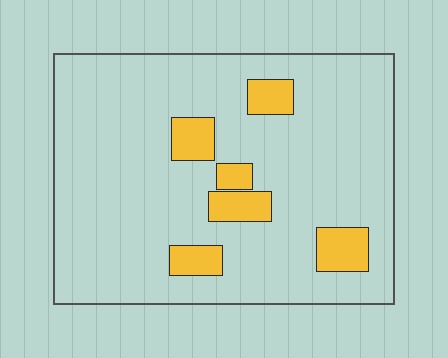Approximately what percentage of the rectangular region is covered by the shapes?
Approximately 10%.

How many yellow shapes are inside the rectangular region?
6.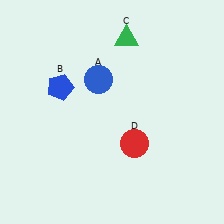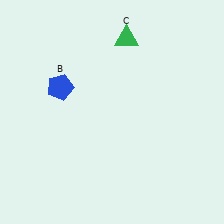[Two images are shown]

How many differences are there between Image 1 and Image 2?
There are 2 differences between the two images.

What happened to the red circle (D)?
The red circle (D) was removed in Image 2. It was in the bottom-right area of Image 1.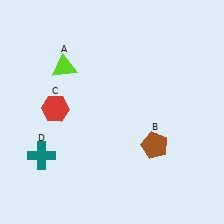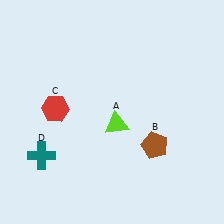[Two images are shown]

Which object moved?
The lime triangle (A) moved down.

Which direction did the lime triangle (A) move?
The lime triangle (A) moved down.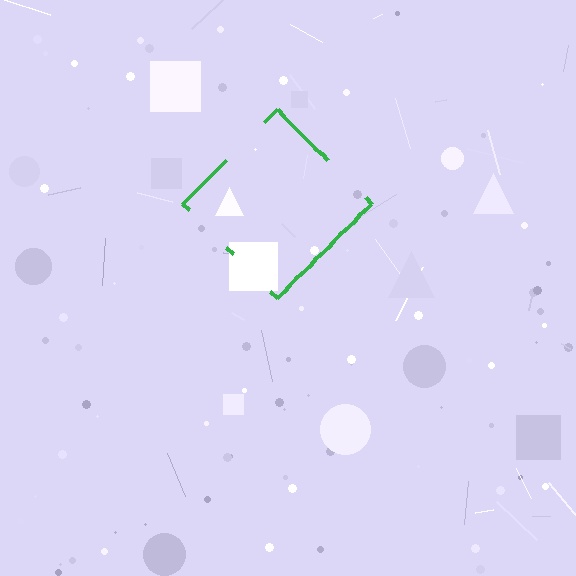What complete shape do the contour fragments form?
The contour fragments form a diamond.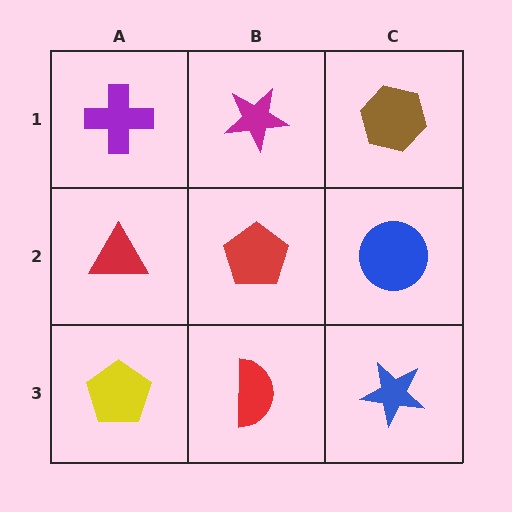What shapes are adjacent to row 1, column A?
A red triangle (row 2, column A), a magenta star (row 1, column B).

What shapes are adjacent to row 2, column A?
A purple cross (row 1, column A), a yellow pentagon (row 3, column A), a red pentagon (row 2, column B).